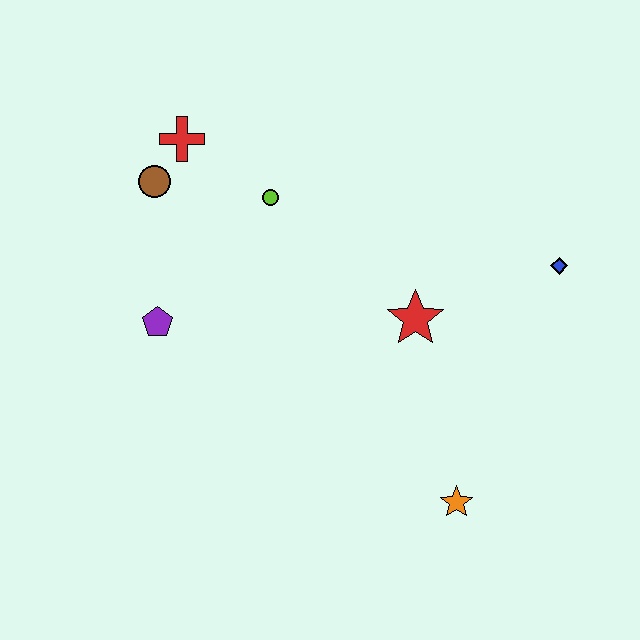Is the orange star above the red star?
No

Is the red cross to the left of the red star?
Yes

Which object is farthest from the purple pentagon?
The blue diamond is farthest from the purple pentagon.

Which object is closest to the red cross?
The brown circle is closest to the red cross.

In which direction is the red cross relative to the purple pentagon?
The red cross is above the purple pentagon.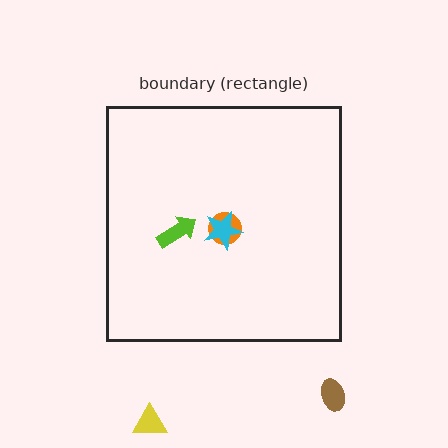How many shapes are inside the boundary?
3 inside, 2 outside.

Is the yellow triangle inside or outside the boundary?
Outside.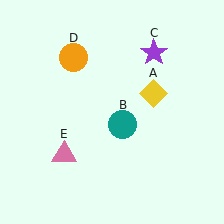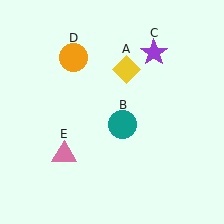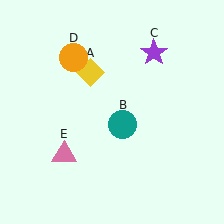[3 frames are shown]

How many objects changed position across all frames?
1 object changed position: yellow diamond (object A).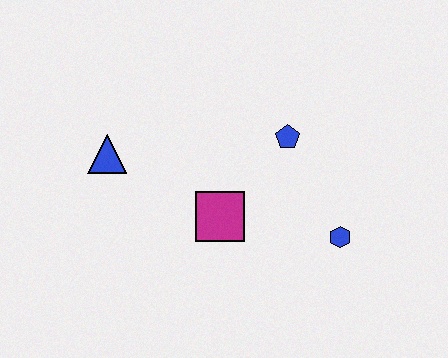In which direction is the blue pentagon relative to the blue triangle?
The blue pentagon is to the right of the blue triangle.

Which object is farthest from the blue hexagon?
The blue triangle is farthest from the blue hexagon.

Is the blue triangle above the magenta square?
Yes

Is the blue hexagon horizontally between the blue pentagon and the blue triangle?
No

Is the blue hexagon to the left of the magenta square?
No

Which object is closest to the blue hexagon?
The blue pentagon is closest to the blue hexagon.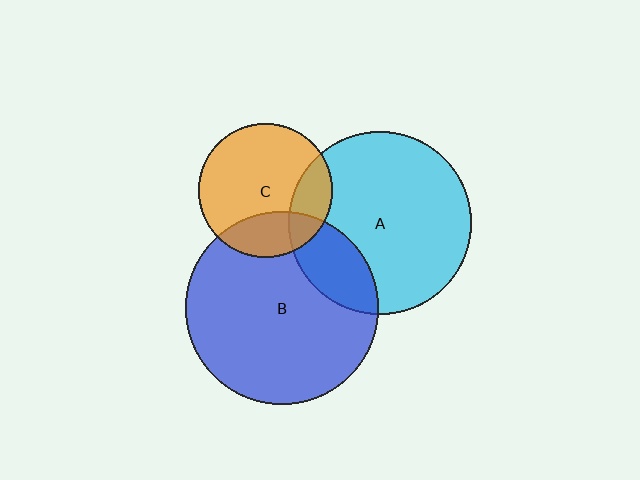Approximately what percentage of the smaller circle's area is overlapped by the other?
Approximately 20%.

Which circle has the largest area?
Circle B (blue).